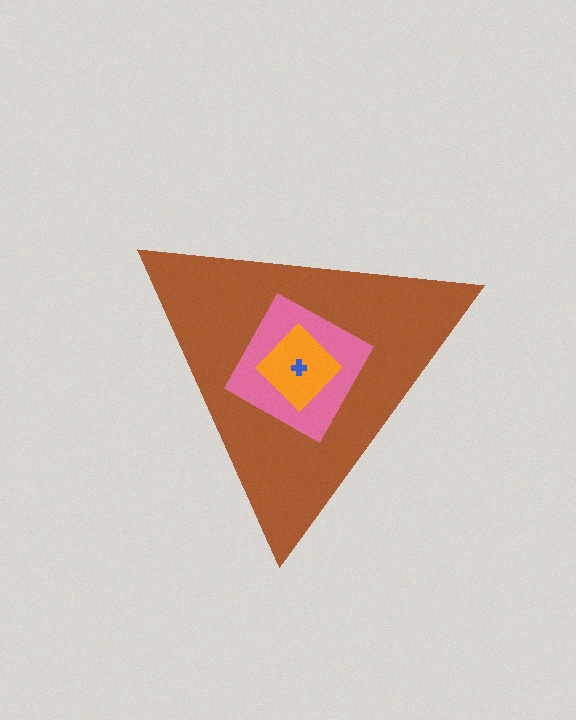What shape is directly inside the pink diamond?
The orange diamond.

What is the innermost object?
The blue cross.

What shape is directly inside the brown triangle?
The pink diamond.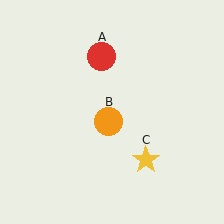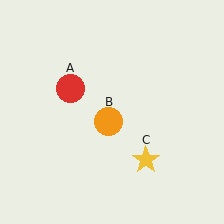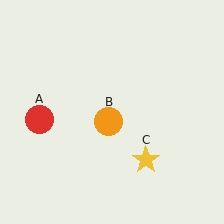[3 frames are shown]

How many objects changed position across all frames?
1 object changed position: red circle (object A).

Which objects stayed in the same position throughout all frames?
Orange circle (object B) and yellow star (object C) remained stationary.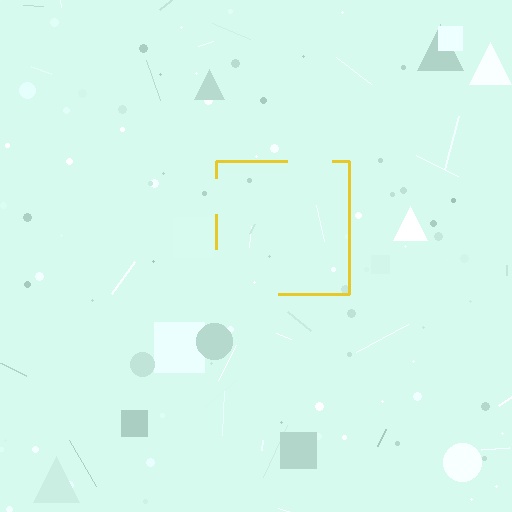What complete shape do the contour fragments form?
The contour fragments form a square.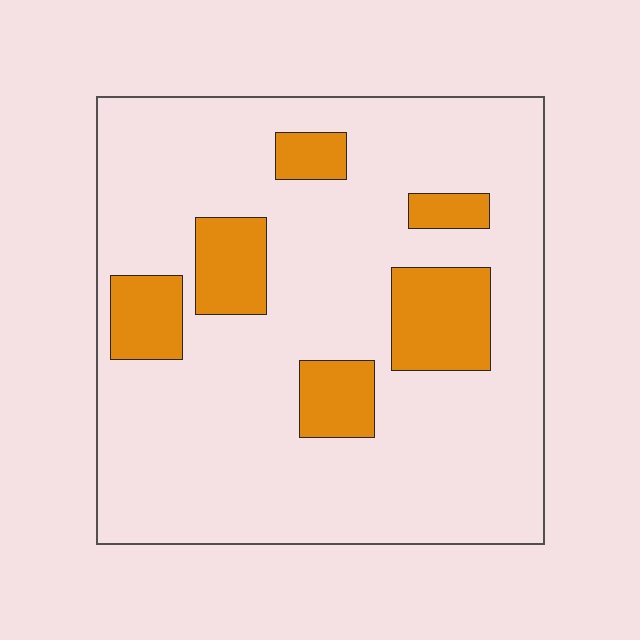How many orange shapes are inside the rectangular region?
6.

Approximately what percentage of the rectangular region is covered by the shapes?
Approximately 20%.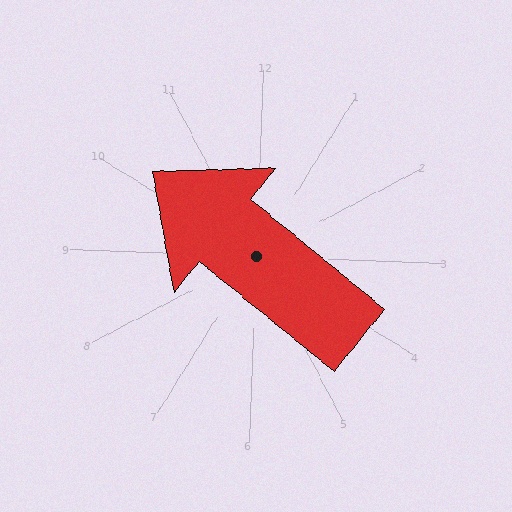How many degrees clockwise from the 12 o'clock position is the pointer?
Approximately 307 degrees.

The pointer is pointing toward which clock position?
Roughly 10 o'clock.